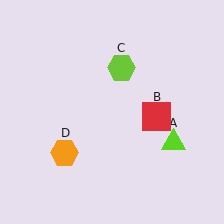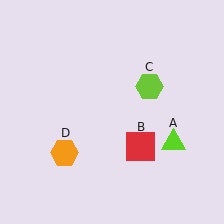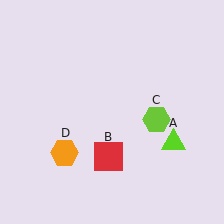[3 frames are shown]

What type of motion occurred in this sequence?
The red square (object B), lime hexagon (object C) rotated clockwise around the center of the scene.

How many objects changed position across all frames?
2 objects changed position: red square (object B), lime hexagon (object C).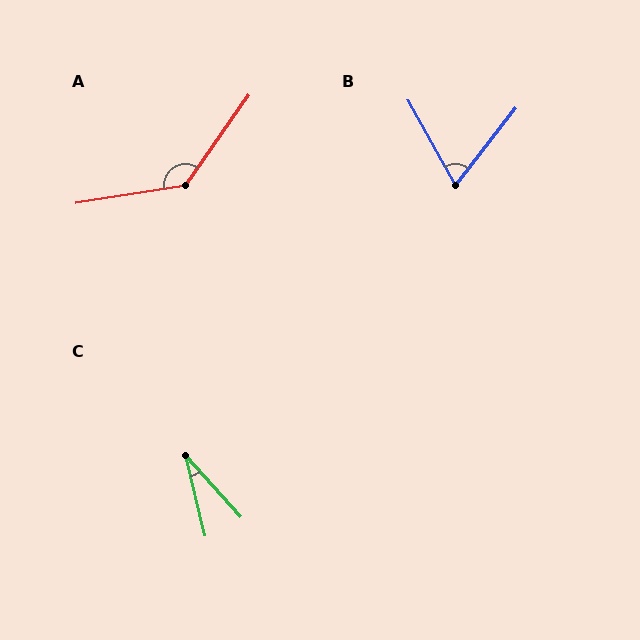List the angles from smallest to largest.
C (28°), B (67°), A (134°).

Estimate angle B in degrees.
Approximately 67 degrees.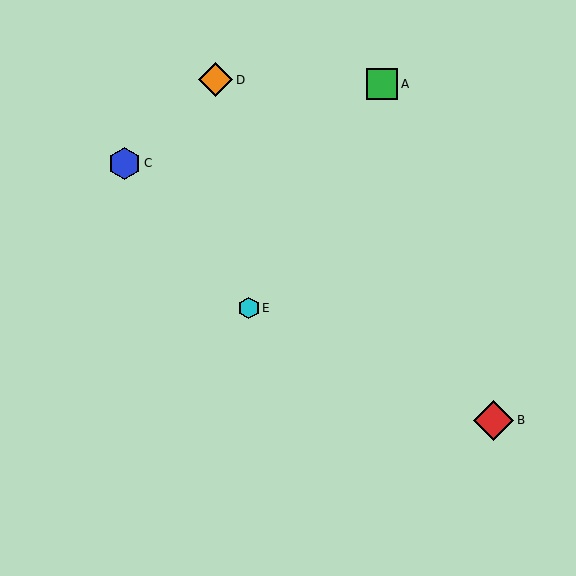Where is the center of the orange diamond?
The center of the orange diamond is at (216, 80).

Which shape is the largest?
The red diamond (labeled B) is the largest.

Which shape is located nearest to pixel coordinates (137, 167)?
The blue hexagon (labeled C) at (125, 163) is nearest to that location.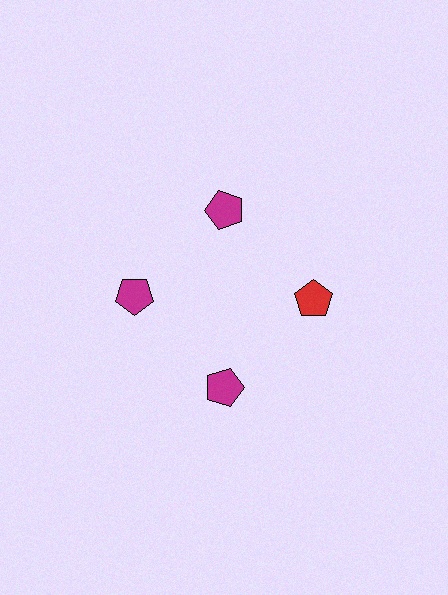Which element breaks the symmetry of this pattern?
The red pentagon at roughly the 3 o'clock position breaks the symmetry. All other shapes are magenta pentagons.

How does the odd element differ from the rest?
It has a different color: red instead of magenta.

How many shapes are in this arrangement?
There are 4 shapes arranged in a ring pattern.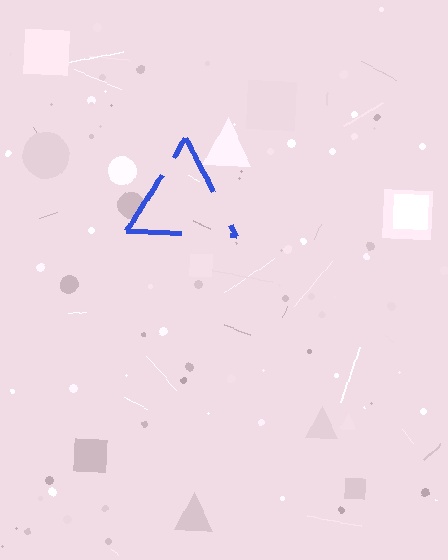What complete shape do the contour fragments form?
The contour fragments form a triangle.